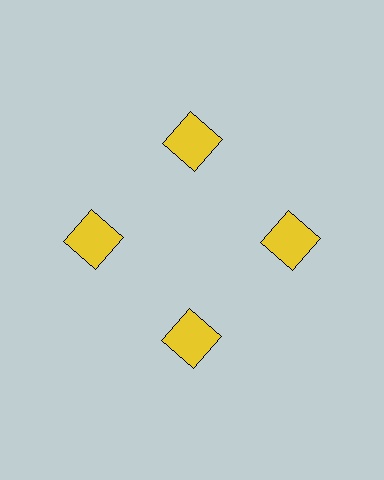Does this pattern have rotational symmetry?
Yes, this pattern has 4-fold rotational symmetry. It looks the same after rotating 90 degrees around the center.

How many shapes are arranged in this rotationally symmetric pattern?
There are 4 shapes, arranged in 4 groups of 1.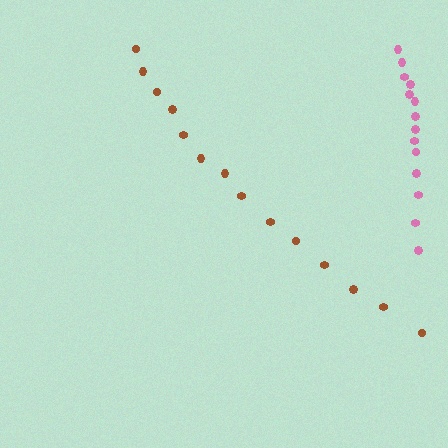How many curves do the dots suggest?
There are 2 distinct paths.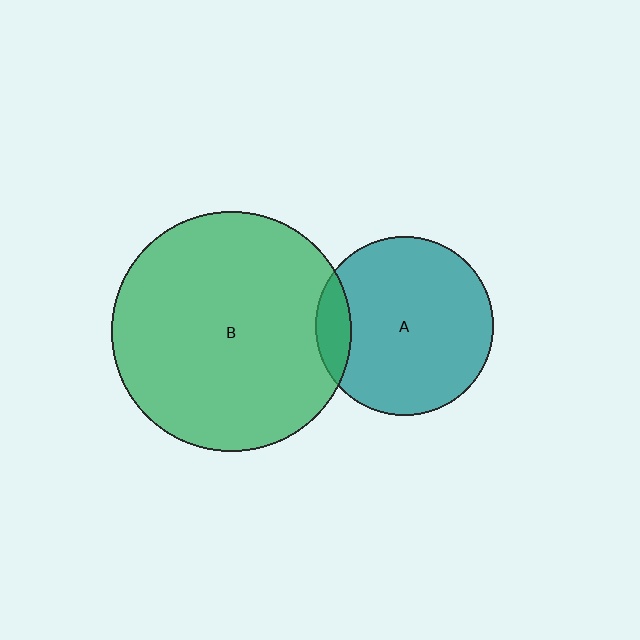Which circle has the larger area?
Circle B (green).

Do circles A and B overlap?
Yes.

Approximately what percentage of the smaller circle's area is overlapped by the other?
Approximately 10%.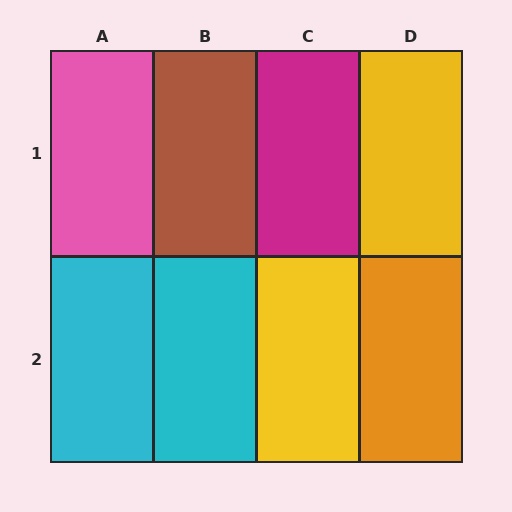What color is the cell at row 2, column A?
Cyan.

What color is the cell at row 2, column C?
Yellow.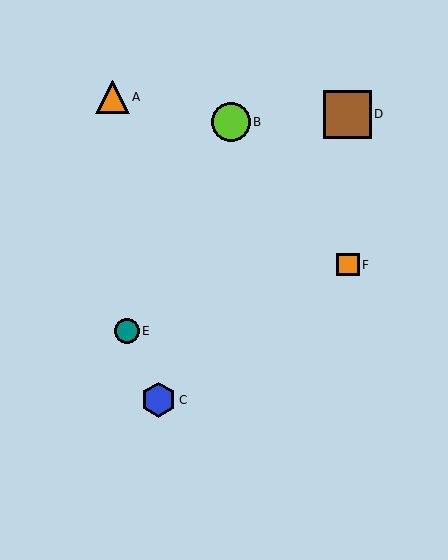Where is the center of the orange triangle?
The center of the orange triangle is at (112, 97).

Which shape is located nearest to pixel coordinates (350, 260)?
The orange square (labeled F) at (348, 265) is nearest to that location.